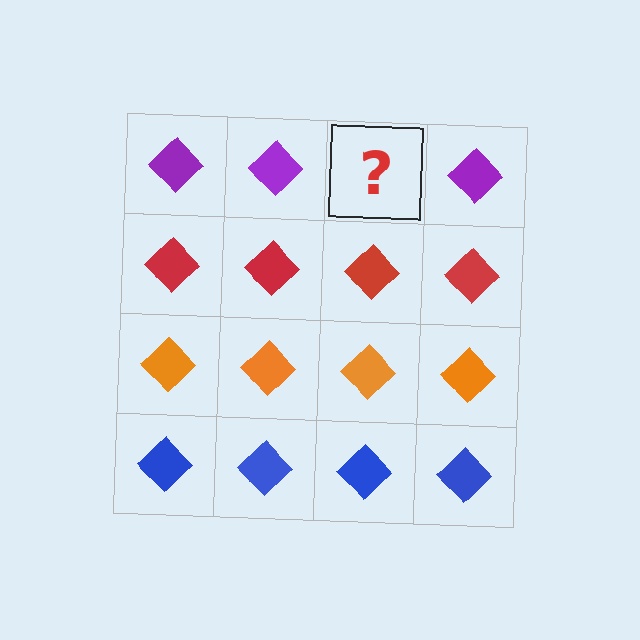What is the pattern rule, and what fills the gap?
The rule is that each row has a consistent color. The gap should be filled with a purple diamond.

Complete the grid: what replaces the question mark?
The question mark should be replaced with a purple diamond.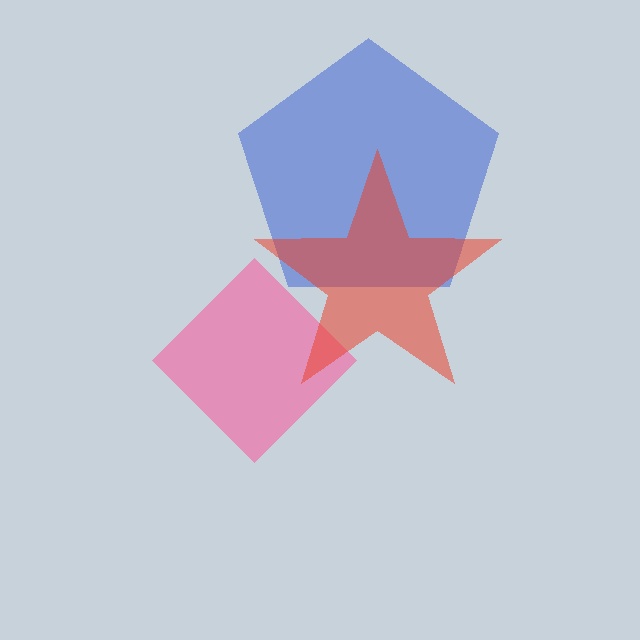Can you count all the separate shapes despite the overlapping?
Yes, there are 3 separate shapes.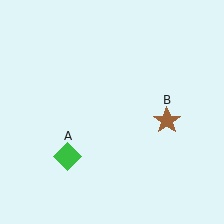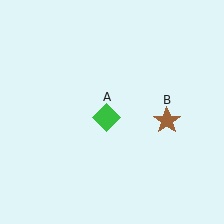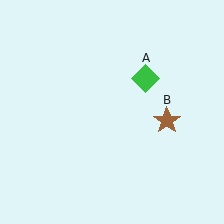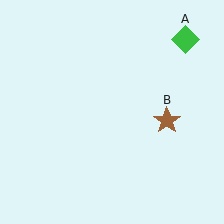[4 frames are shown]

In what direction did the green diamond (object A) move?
The green diamond (object A) moved up and to the right.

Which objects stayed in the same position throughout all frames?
Brown star (object B) remained stationary.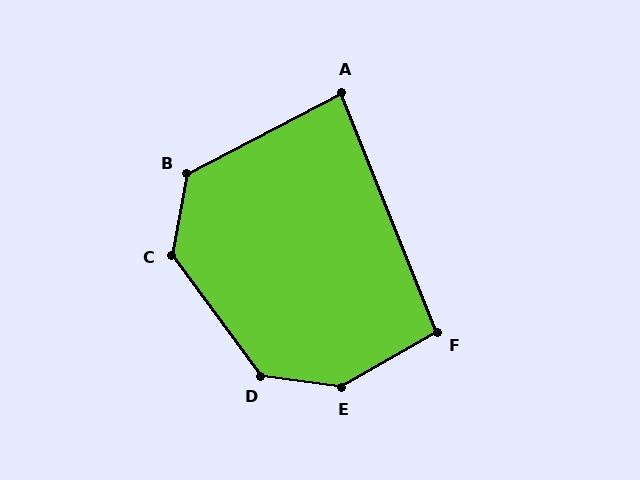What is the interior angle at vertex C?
Approximately 134 degrees (obtuse).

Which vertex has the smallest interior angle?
A, at approximately 84 degrees.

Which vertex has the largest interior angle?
E, at approximately 142 degrees.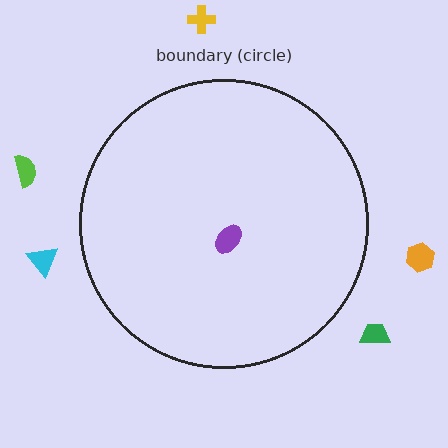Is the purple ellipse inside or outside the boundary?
Inside.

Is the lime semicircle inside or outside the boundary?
Outside.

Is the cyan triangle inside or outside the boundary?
Outside.